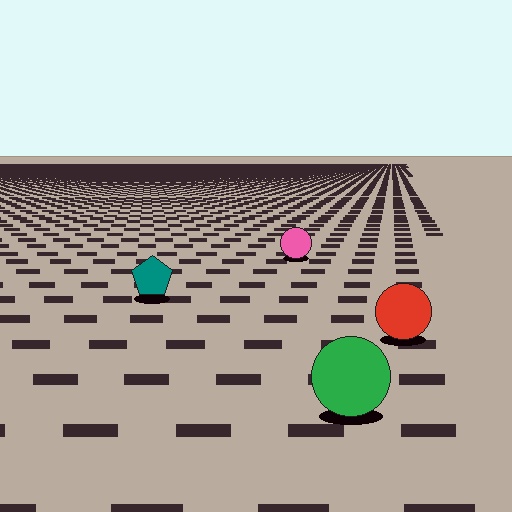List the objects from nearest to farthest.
From nearest to farthest: the green circle, the red circle, the teal pentagon, the pink circle.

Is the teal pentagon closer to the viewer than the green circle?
No. The green circle is closer — you can tell from the texture gradient: the ground texture is coarser near it.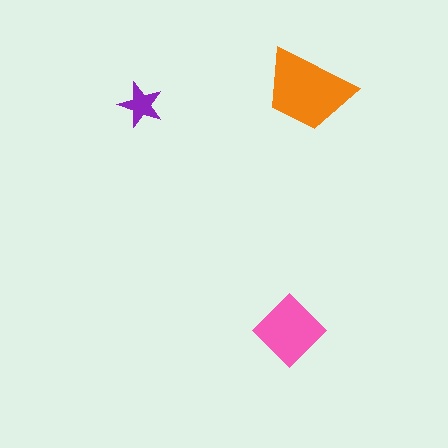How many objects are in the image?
There are 3 objects in the image.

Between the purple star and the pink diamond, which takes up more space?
The pink diamond.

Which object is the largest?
The orange trapezoid.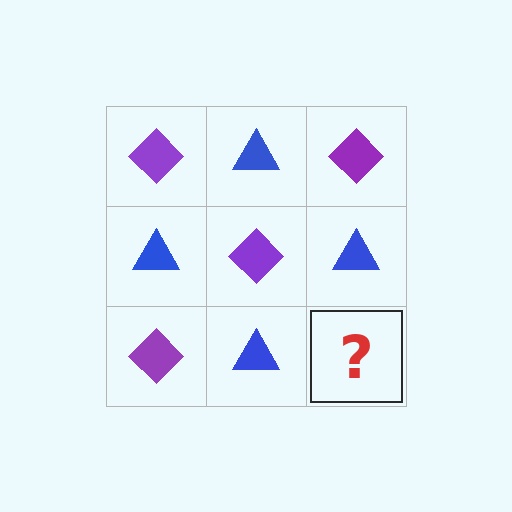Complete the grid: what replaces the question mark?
The question mark should be replaced with a purple diamond.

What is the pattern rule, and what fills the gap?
The rule is that it alternates purple diamond and blue triangle in a checkerboard pattern. The gap should be filled with a purple diamond.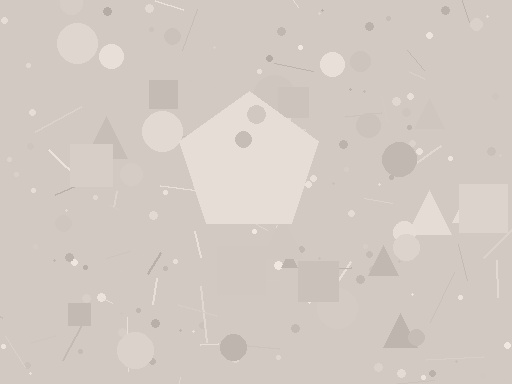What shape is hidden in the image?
A pentagon is hidden in the image.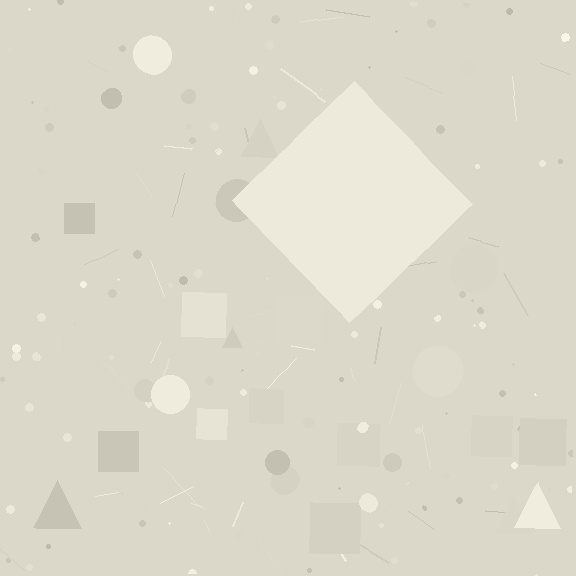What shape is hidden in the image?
A diamond is hidden in the image.